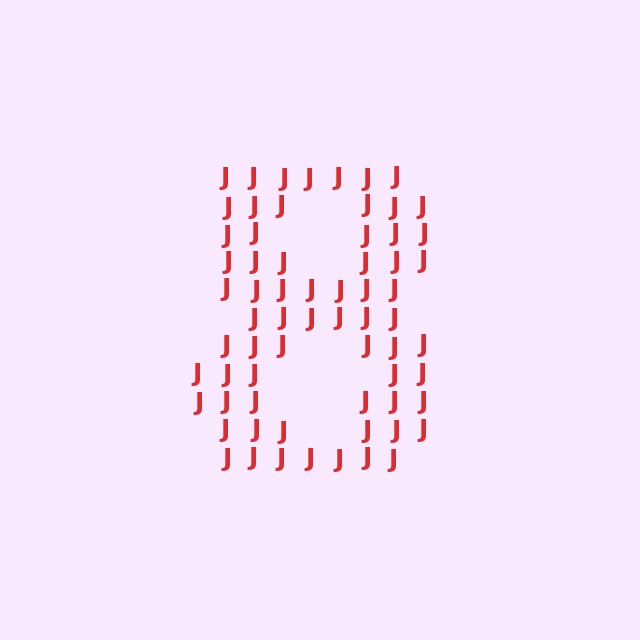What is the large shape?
The large shape is the digit 8.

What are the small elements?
The small elements are letter J's.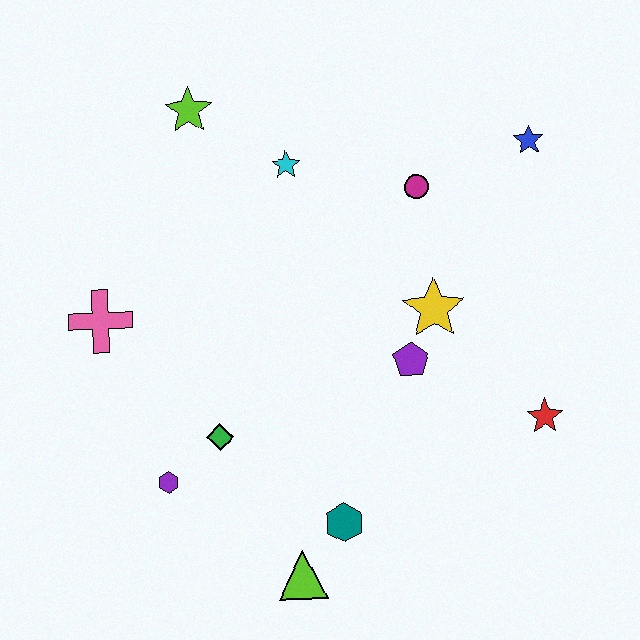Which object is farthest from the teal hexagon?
The lime star is farthest from the teal hexagon.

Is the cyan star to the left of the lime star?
No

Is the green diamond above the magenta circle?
No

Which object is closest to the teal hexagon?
The lime triangle is closest to the teal hexagon.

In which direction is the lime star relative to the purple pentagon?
The lime star is above the purple pentagon.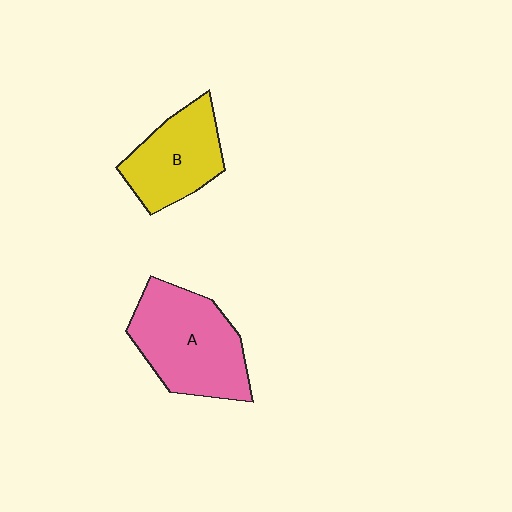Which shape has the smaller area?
Shape B (yellow).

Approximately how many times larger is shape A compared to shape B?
Approximately 1.4 times.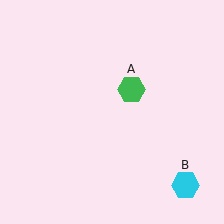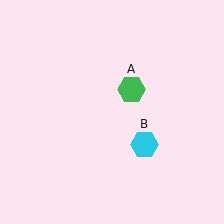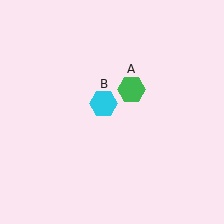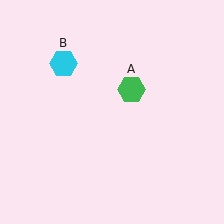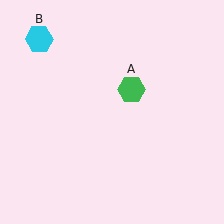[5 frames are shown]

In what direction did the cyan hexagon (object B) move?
The cyan hexagon (object B) moved up and to the left.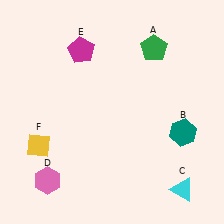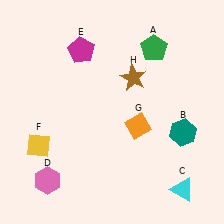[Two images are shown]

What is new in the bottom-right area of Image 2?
An orange diamond (G) was added in the bottom-right area of Image 2.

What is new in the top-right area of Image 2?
A brown star (H) was added in the top-right area of Image 2.